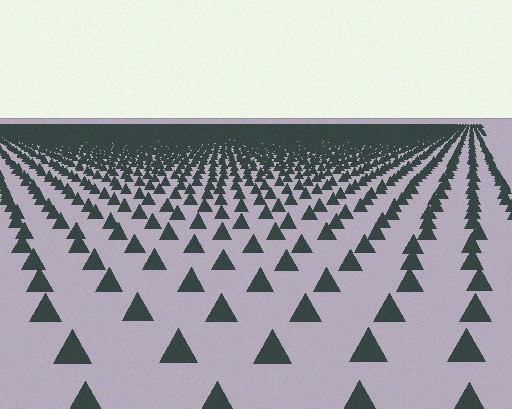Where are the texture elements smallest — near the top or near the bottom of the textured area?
Near the top.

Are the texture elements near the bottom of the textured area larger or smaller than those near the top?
Larger. Near the bottom, elements are closer to the viewer and appear at a bigger on-screen size.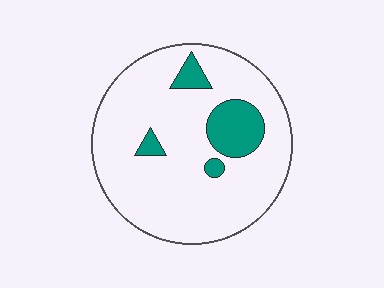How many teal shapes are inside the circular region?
4.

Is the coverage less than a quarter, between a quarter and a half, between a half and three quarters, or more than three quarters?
Less than a quarter.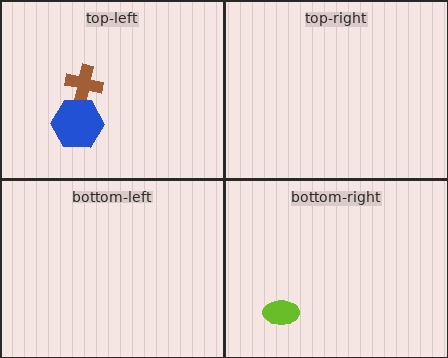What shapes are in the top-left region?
The brown cross, the blue hexagon.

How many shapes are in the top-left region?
2.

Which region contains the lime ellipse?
The bottom-right region.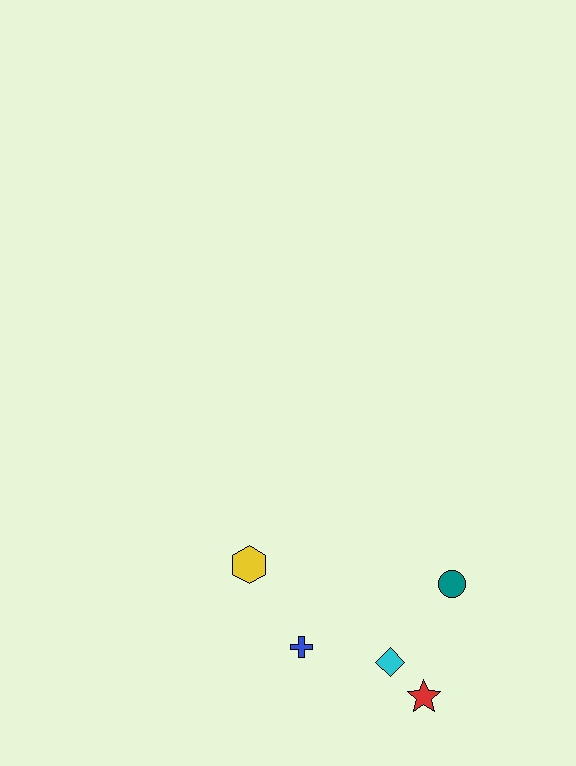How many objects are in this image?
There are 5 objects.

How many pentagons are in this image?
There are no pentagons.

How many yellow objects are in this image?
There is 1 yellow object.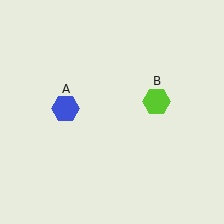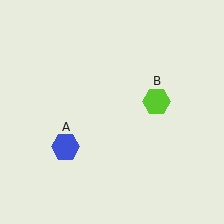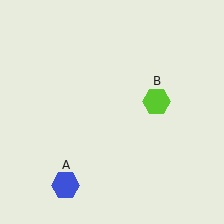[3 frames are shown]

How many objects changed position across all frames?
1 object changed position: blue hexagon (object A).